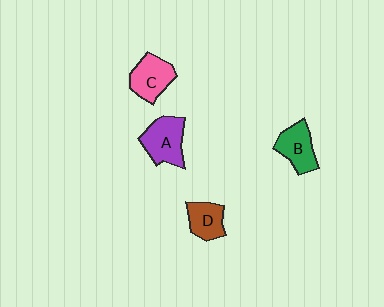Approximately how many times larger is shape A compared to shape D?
Approximately 1.4 times.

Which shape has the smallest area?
Shape D (brown).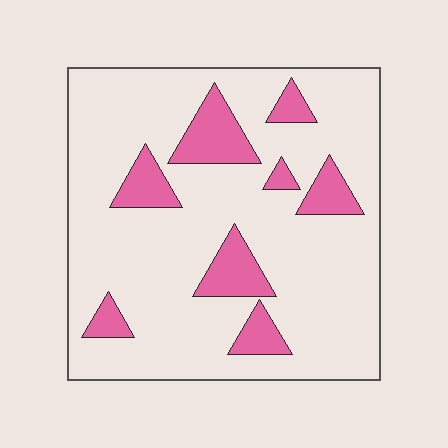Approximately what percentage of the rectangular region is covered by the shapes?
Approximately 15%.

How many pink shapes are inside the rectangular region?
8.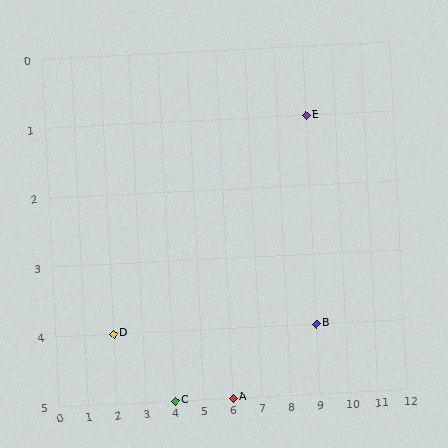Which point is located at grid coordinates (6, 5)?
Point A is at (6, 5).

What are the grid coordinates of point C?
Point C is at grid coordinates (4, 5).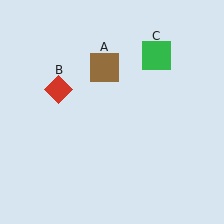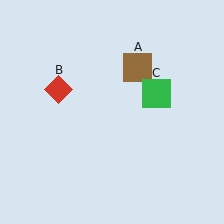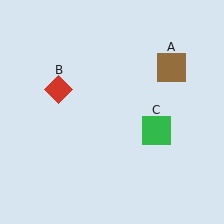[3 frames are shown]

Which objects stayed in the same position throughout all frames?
Red diamond (object B) remained stationary.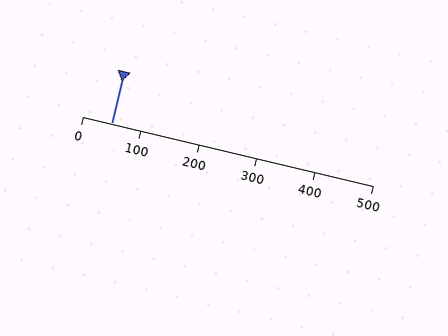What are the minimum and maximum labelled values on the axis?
The axis runs from 0 to 500.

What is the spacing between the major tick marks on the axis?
The major ticks are spaced 100 apart.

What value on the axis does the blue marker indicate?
The marker indicates approximately 50.